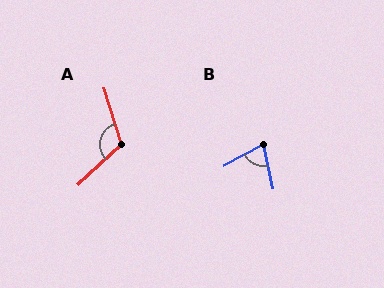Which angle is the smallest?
B, at approximately 73 degrees.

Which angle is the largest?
A, at approximately 116 degrees.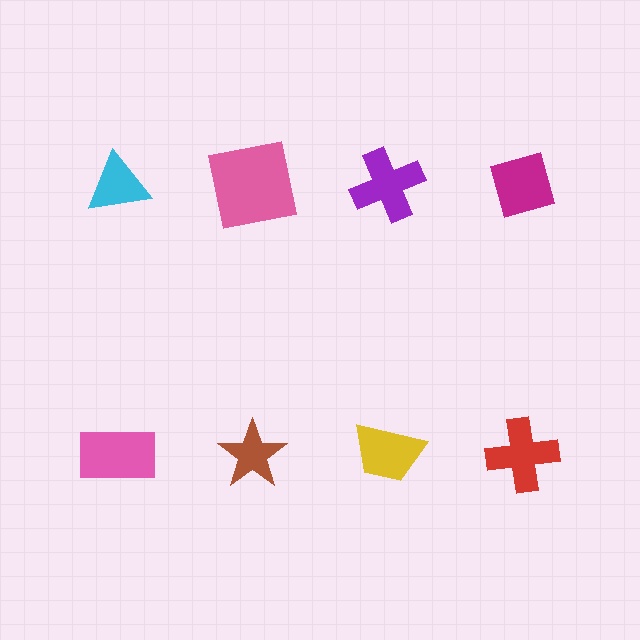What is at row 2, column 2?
A brown star.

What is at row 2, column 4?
A red cross.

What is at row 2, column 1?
A pink rectangle.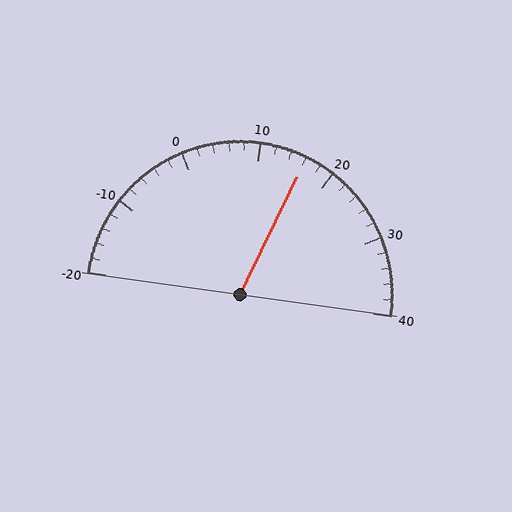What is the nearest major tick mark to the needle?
The nearest major tick mark is 20.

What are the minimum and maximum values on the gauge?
The gauge ranges from -20 to 40.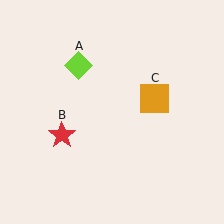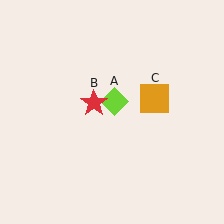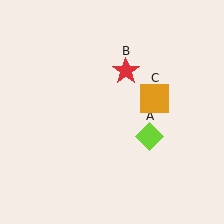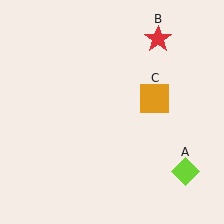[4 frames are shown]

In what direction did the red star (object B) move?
The red star (object B) moved up and to the right.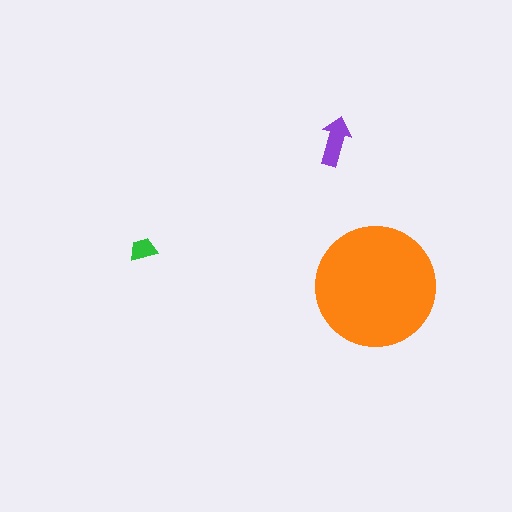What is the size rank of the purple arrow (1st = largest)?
2nd.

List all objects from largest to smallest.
The orange circle, the purple arrow, the green trapezoid.